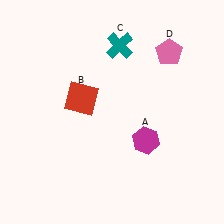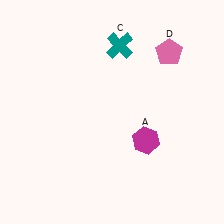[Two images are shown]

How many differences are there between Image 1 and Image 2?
There is 1 difference between the two images.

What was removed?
The red square (B) was removed in Image 2.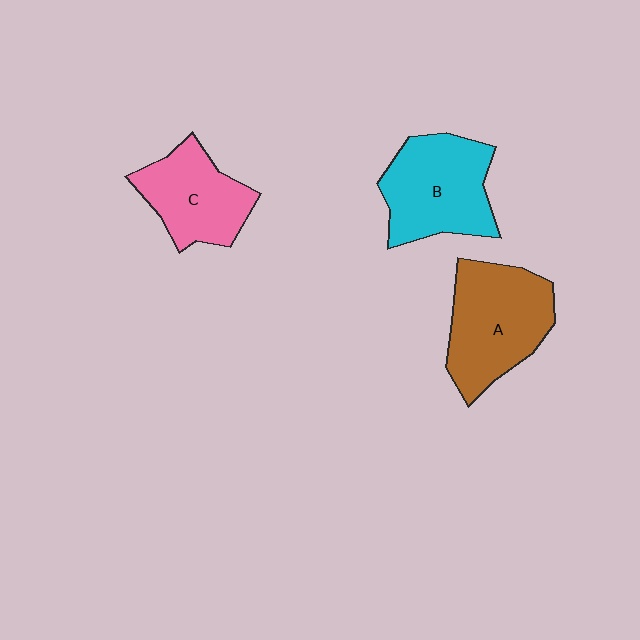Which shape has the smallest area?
Shape C (pink).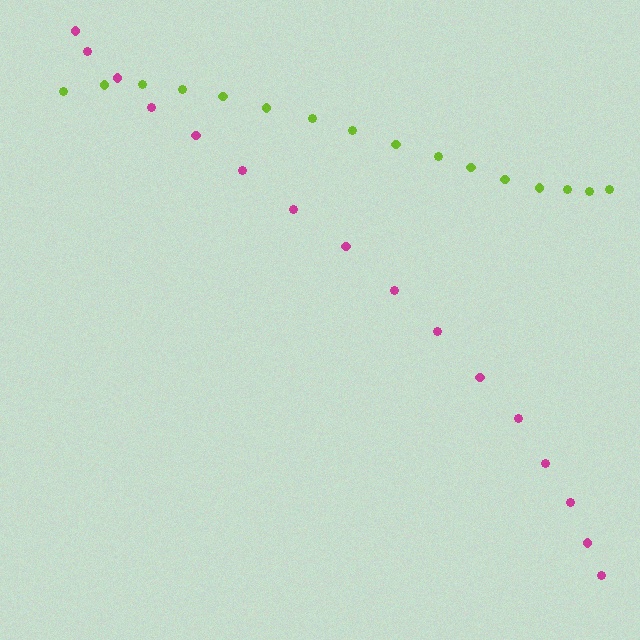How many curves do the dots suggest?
There are 2 distinct paths.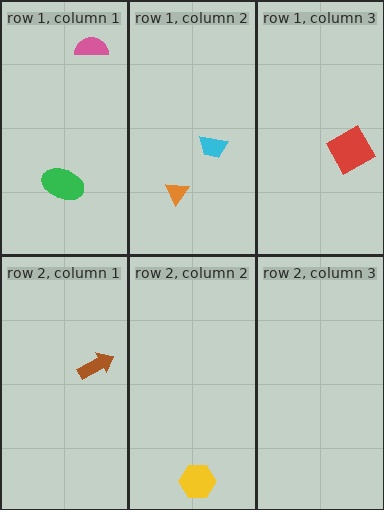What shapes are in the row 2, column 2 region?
The yellow hexagon.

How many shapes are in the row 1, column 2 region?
2.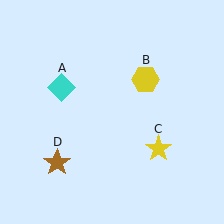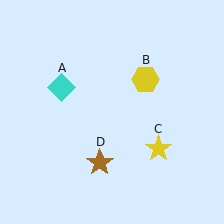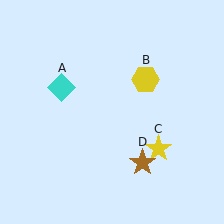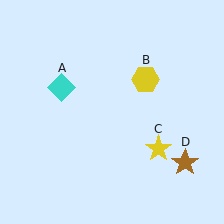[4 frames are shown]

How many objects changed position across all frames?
1 object changed position: brown star (object D).